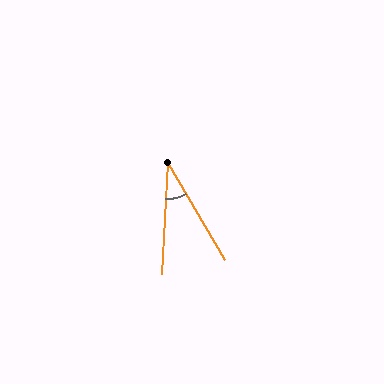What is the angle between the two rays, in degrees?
Approximately 34 degrees.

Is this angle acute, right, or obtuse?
It is acute.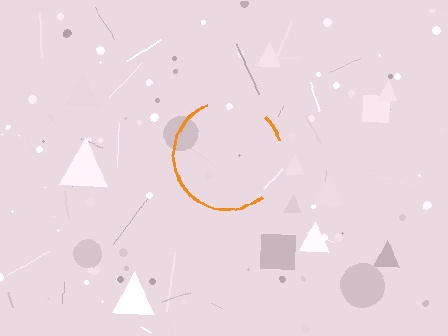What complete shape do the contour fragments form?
The contour fragments form a circle.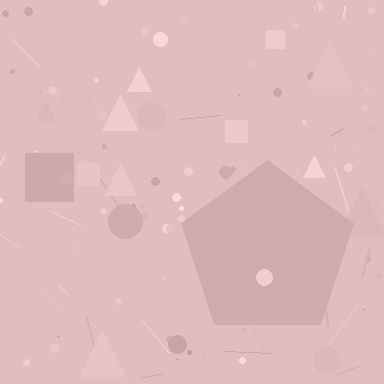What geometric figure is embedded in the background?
A pentagon is embedded in the background.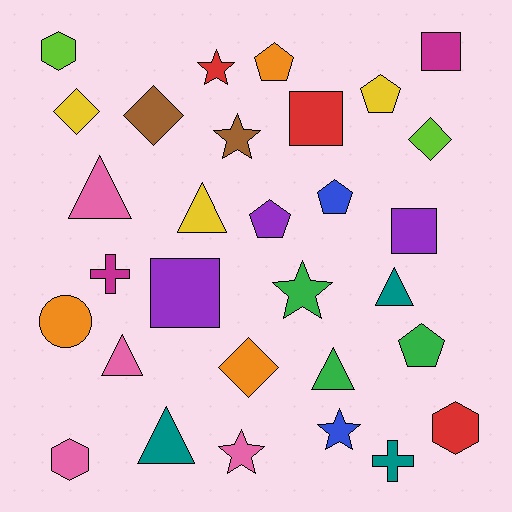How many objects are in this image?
There are 30 objects.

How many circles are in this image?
There is 1 circle.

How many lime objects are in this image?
There are 2 lime objects.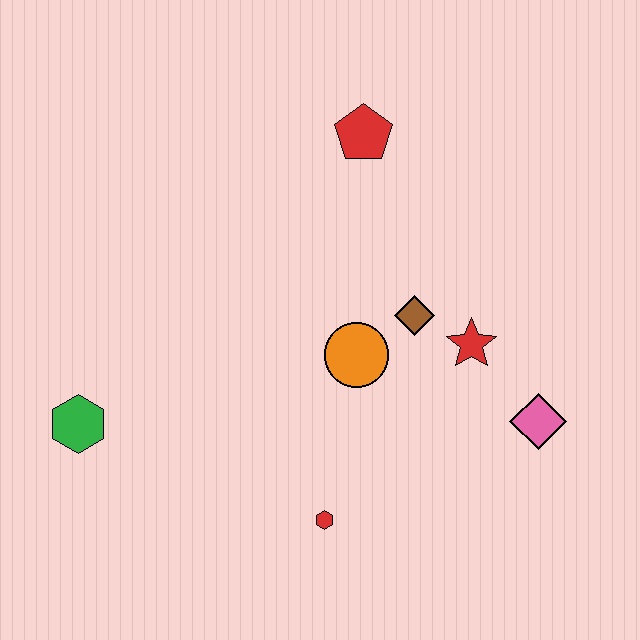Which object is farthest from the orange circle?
The green hexagon is farthest from the orange circle.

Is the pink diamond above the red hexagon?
Yes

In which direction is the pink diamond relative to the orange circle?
The pink diamond is to the right of the orange circle.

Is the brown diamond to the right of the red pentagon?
Yes